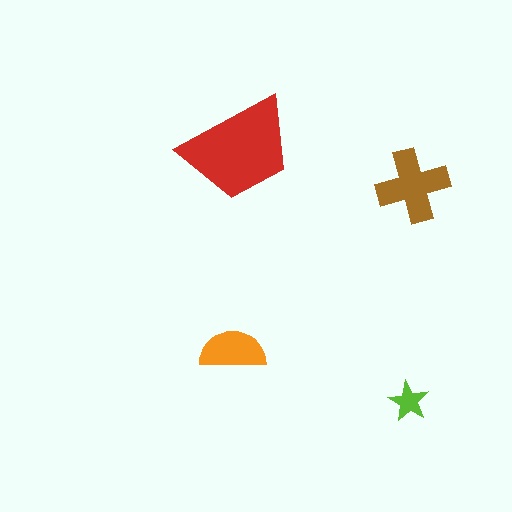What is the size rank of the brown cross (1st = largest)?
2nd.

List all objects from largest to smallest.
The red trapezoid, the brown cross, the orange semicircle, the lime star.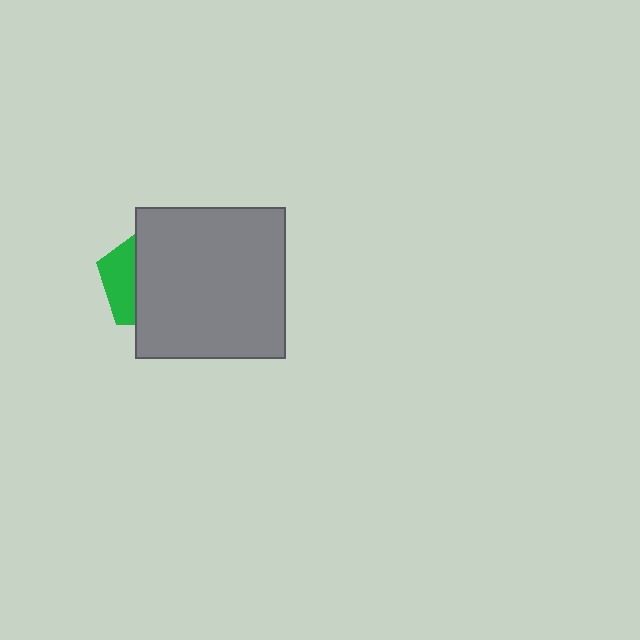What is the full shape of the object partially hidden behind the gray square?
The partially hidden object is a green pentagon.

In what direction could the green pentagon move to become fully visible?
The green pentagon could move left. That would shift it out from behind the gray square entirely.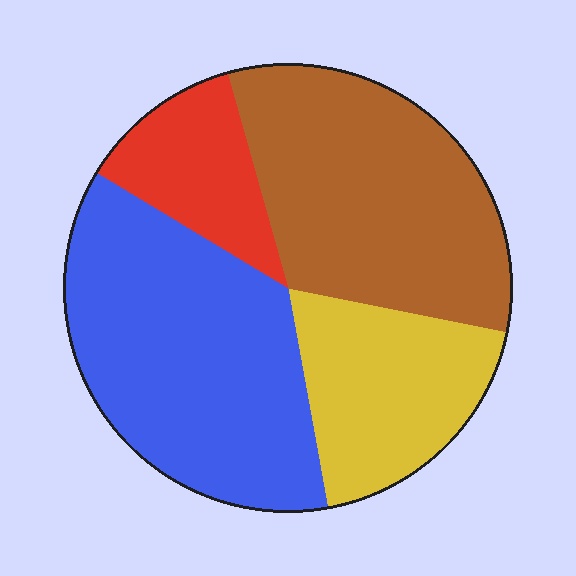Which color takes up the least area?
Red, at roughly 10%.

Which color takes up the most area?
Blue, at roughly 35%.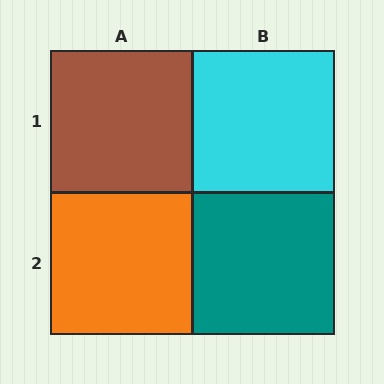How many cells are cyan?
1 cell is cyan.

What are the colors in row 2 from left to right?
Orange, teal.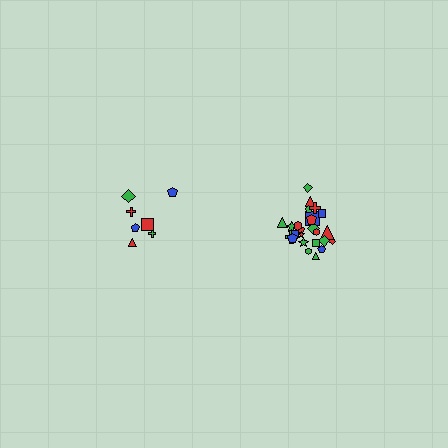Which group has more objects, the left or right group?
The right group.